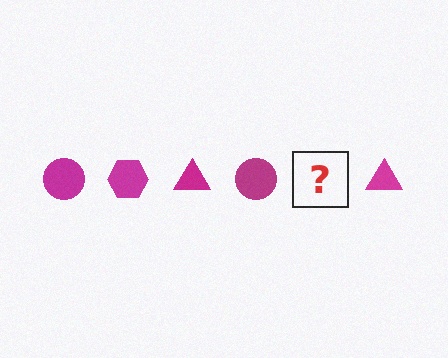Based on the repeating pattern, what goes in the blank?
The blank should be a magenta hexagon.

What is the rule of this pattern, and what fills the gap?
The rule is that the pattern cycles through circle, hexagon, triangle shapes in magenta. The gap should be filled with a magenta hexagon.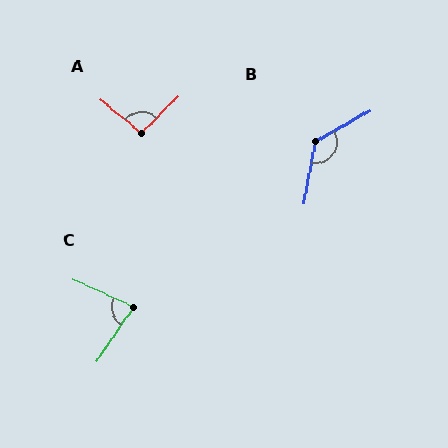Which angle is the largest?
B, at approximately 129 degrees.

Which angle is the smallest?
C, at approximately 81 degrees.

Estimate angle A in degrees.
Approximately 95 degrees.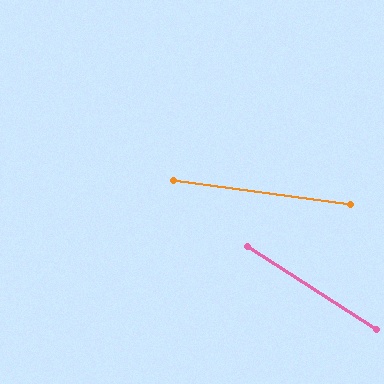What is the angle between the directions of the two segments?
Approximately 25 degrees.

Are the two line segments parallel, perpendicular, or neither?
Neither parallel nor perpendicular — they differ by about 25°.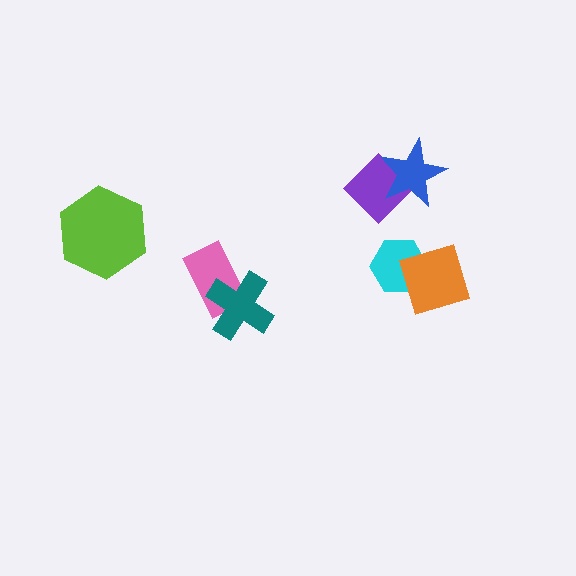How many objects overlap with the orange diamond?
1 object overlaps with the orange diamond.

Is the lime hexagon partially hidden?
No, no other shape covers it.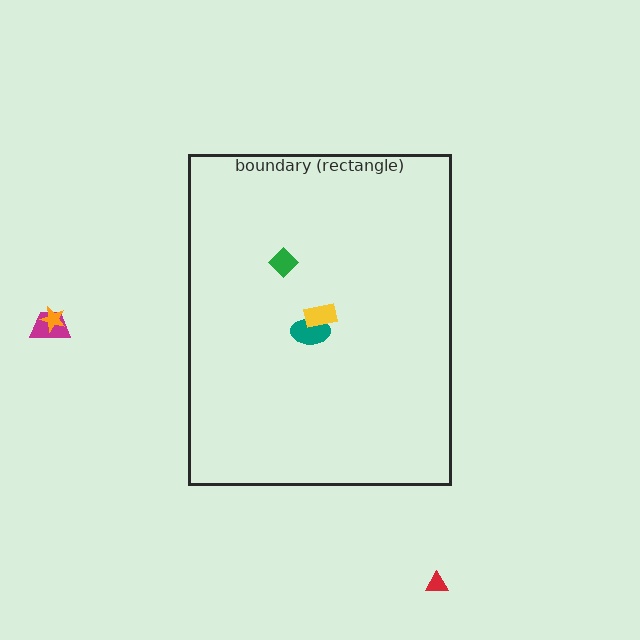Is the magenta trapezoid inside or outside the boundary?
Outside.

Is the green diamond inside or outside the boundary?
Inside.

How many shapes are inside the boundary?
3 inside, 3 outside.